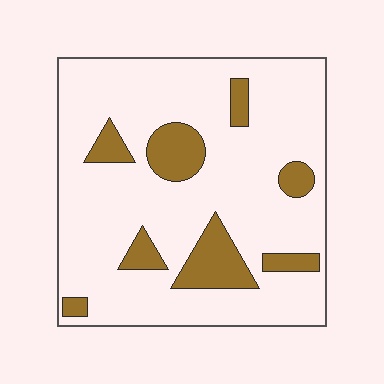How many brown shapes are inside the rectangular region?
8.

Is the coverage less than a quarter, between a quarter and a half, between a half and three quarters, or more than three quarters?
Less than a quarter.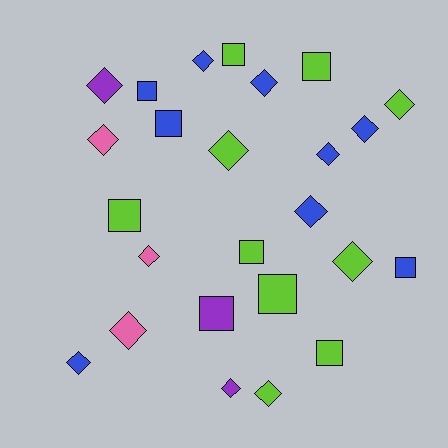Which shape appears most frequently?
Diamond, with 15 objects.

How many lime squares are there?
There are 6 lime squares.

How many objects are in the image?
There are 25 objects.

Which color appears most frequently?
Lime, with 10 objects.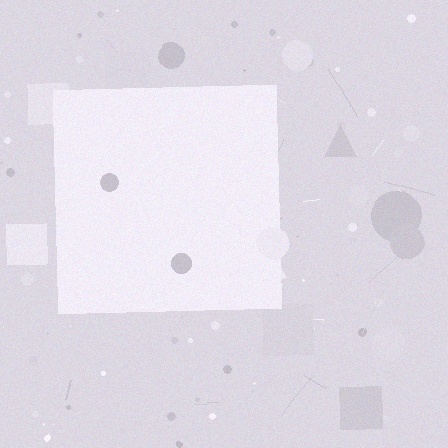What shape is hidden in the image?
A square is hidden in the image.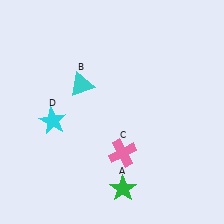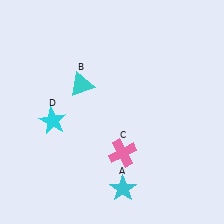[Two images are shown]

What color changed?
The star (A) changed from green in Image 1 to cyan in Image 2.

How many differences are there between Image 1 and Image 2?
There is 1 difference between the two images.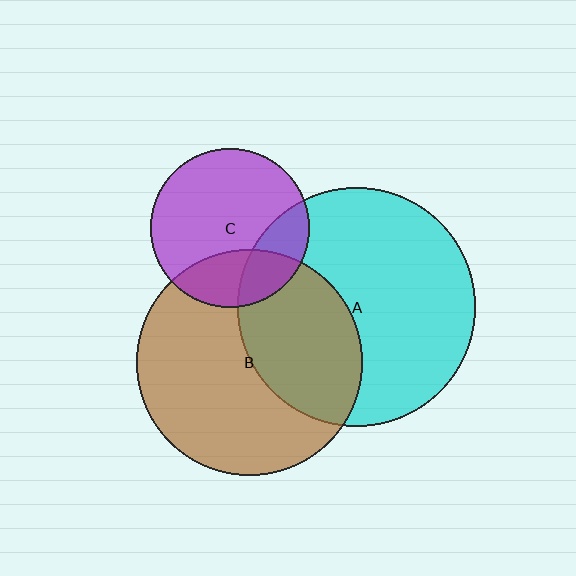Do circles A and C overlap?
Yes.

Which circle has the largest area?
Circle A (cyan).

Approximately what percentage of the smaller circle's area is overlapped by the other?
Approximately 20%.